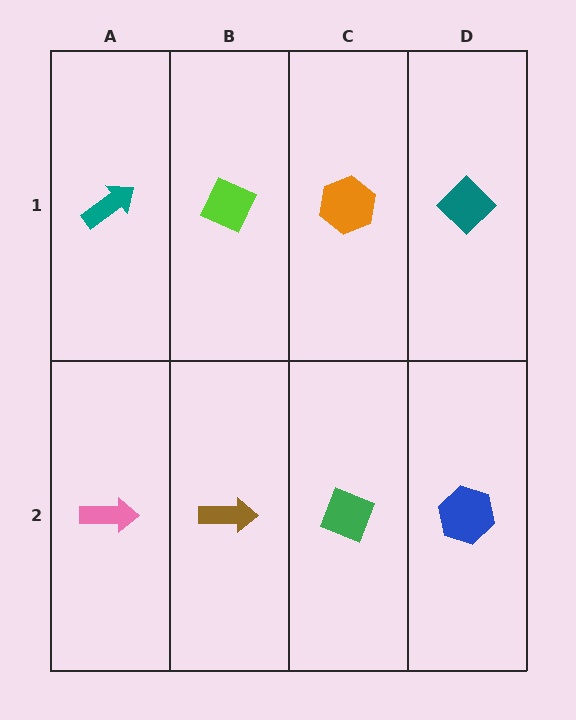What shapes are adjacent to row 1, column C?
A green diamond (row 2, column C), a lime diamond (row 1, column B), a teal diamond (row 1, column D).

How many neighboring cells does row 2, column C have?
3.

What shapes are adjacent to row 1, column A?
A pink arrow (row 2, column A), a lime diamond (row 1, column B).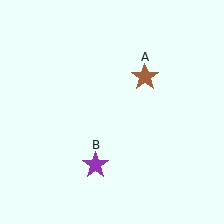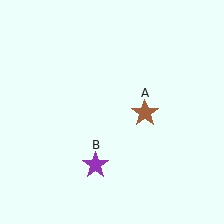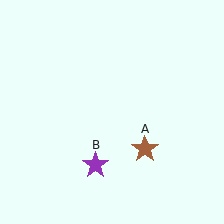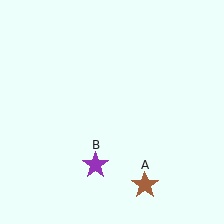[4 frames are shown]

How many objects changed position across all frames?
1 object changed position: brown star (object A).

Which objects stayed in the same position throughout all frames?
Purple star (object B) remained stationary.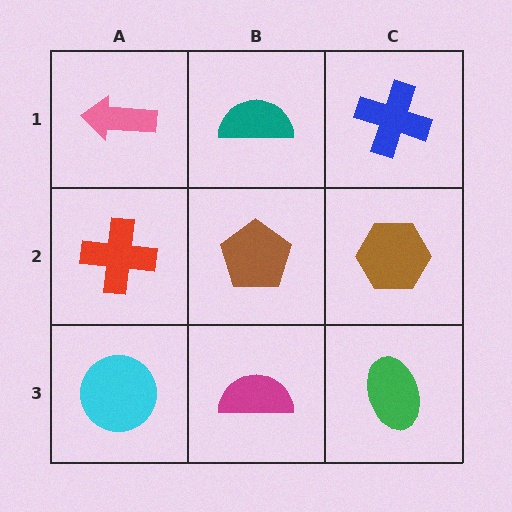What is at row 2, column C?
A brown hexagon.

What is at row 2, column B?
A brown pentagon.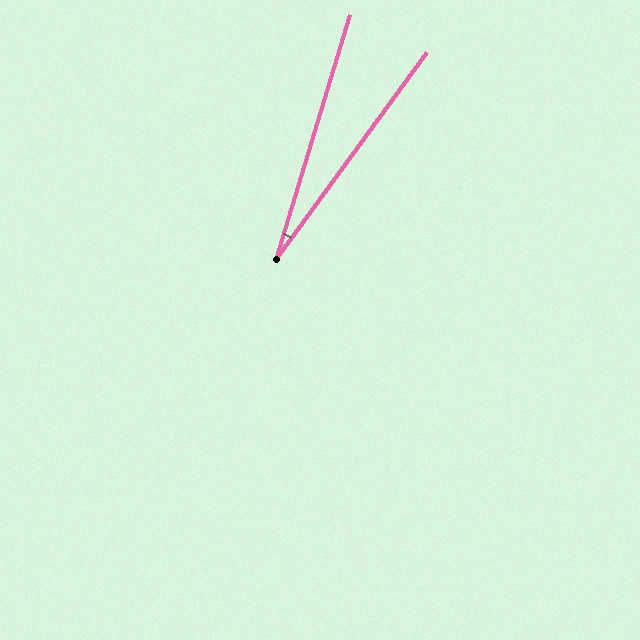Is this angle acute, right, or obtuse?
It is acute.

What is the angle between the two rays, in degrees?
Approximately 19 degrees.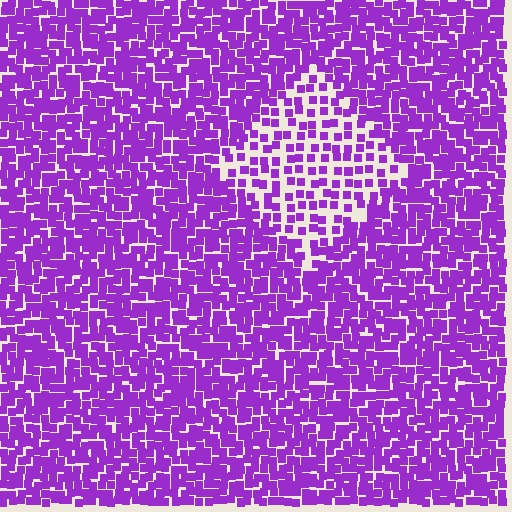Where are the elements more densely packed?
The elements are more densely packed outside the diamond boundary.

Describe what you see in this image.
The image contains small purple elements arranged at two different densities. A diamond-shaped region is visible where the elements are less densely packed than the surrounding area.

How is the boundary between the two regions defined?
The boundary is defined by a change in element density (approximately 2.1x ratio). All elements are the same color, size, and shape.